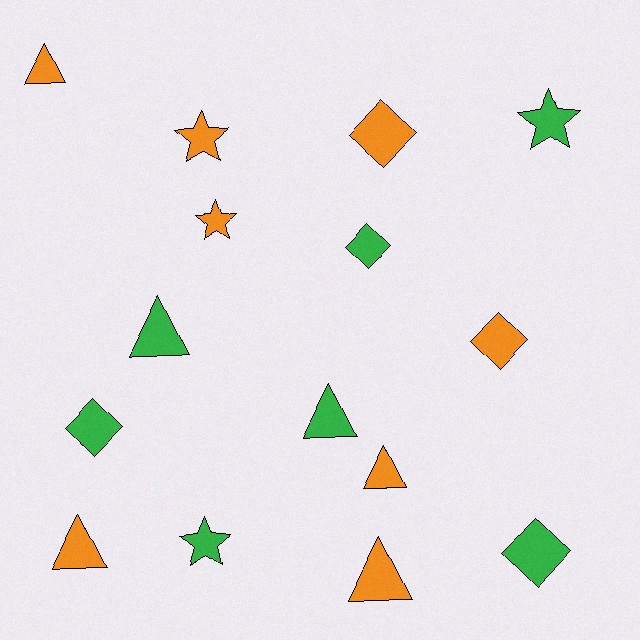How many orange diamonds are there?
There are 2 orange diamonds.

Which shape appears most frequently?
Triangle, with 6 objects.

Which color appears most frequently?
Orange, with 8 objects.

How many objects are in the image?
There are 15 objects.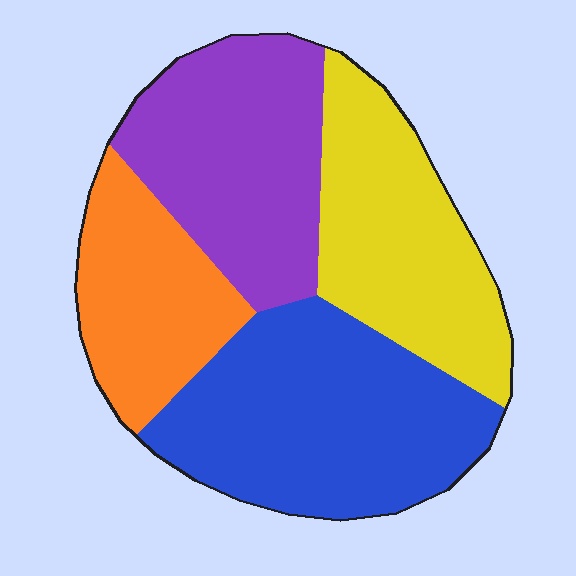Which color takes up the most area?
Blue, at roughly 30%.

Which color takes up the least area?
Orange, at roughly 20%.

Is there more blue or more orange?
Blue.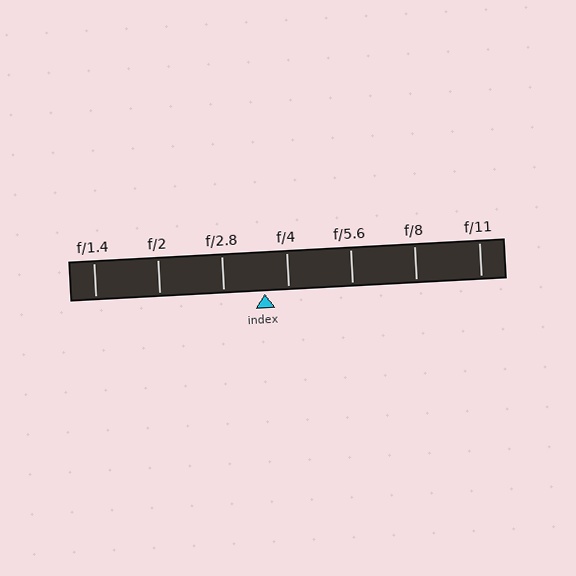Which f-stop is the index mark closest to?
The index mark is closest to f/4.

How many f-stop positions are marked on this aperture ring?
There are 7 f-stop positions marked.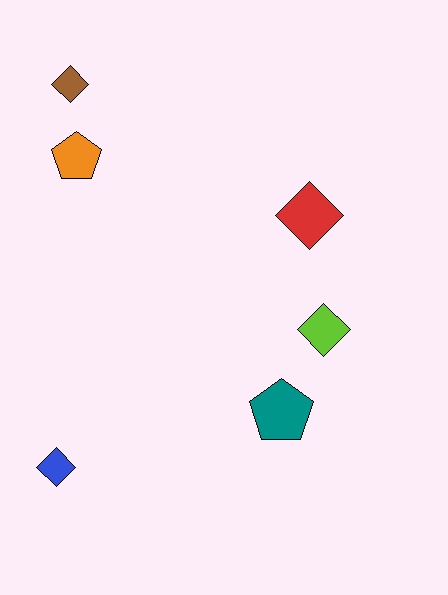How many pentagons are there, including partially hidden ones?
There are 2 pentagons.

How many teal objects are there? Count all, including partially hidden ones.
There is 1 teal object.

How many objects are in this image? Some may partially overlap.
There are 6 objects.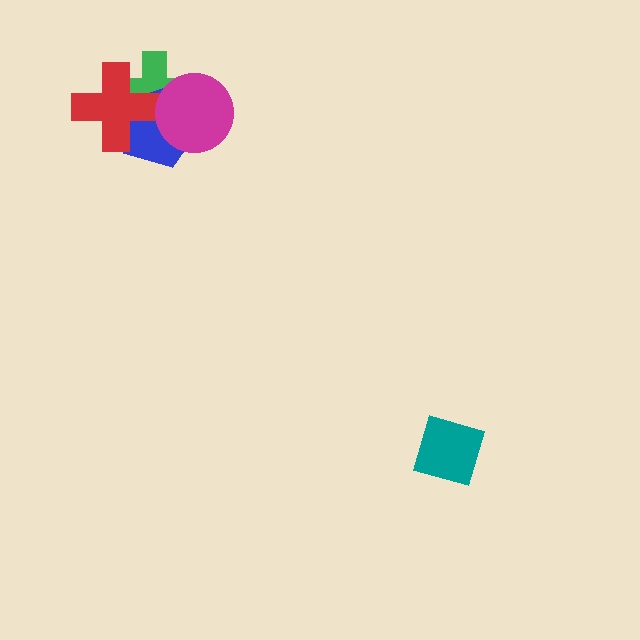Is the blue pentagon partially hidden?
Yes, it is partially covered by another shape.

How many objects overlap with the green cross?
3 objects overlap with the green cross.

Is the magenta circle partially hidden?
No, no other shape covers it.